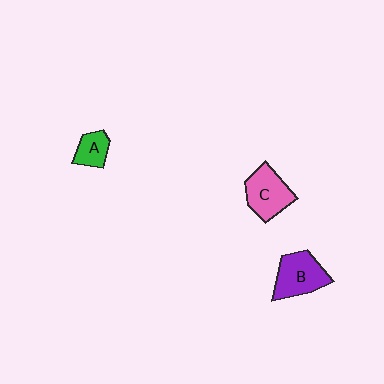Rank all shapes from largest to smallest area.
From largest to smallest: B (purple), C (pink), A (green).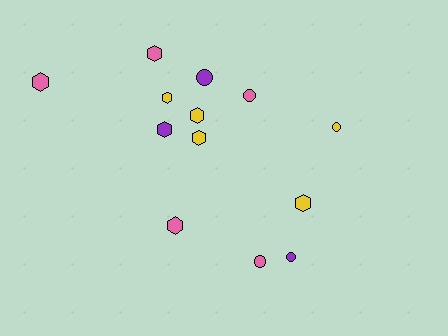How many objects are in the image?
There are 13 objects.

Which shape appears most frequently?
Hexagon, with 8 objects.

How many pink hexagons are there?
There are 3 pink hexagons.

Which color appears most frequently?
Yellow, with 5 objects.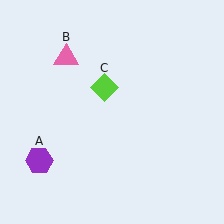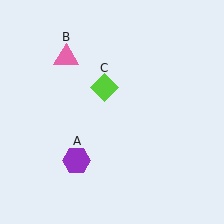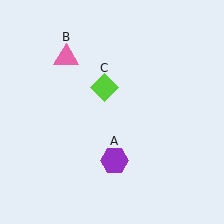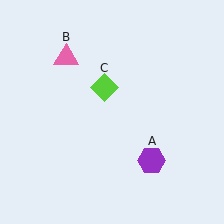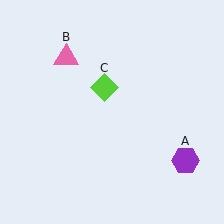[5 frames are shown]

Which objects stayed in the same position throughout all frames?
Pink triangle (object B) and lime diamond (object C) remained stationary.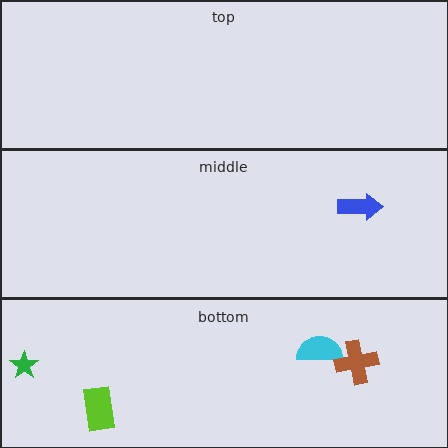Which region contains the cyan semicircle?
The bottom region.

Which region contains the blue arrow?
The middle region.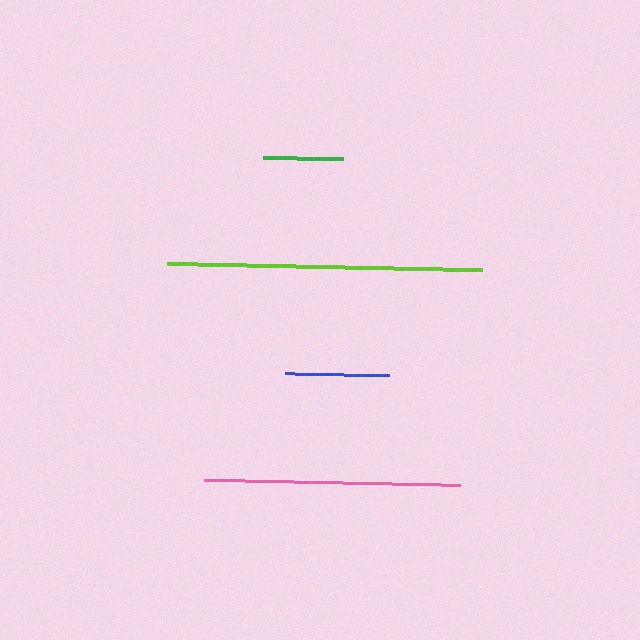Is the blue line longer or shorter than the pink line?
The pink line is longer than the blue line.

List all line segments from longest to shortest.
From longest to shortest: lime, pink, blue, green.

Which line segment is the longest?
The lime line is the longest at approximately 315 pixels.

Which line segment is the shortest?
The green line is the shortest at approximately 81 pixels.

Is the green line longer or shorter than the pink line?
The pink line is longer than the green line.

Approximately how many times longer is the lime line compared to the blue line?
The lime line is approximately 3.0 times the length of the blue line.